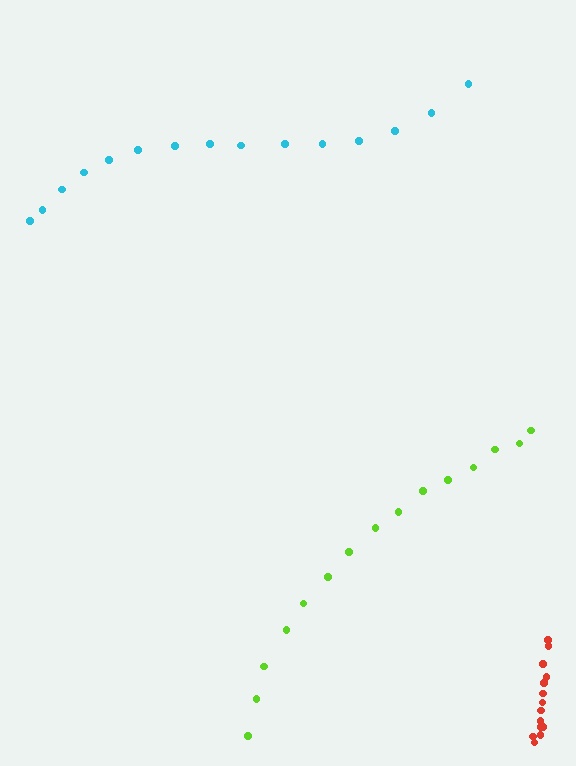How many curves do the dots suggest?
There are 3 distinct paths.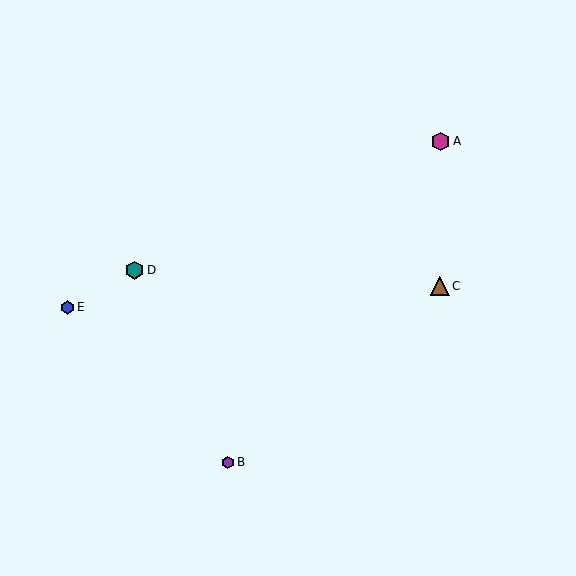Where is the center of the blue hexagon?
The center of the blue hexagon is at (67, 307).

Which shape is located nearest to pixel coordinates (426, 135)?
The magenta hexagon (labeled A) at (441, 141) is nearest to that location.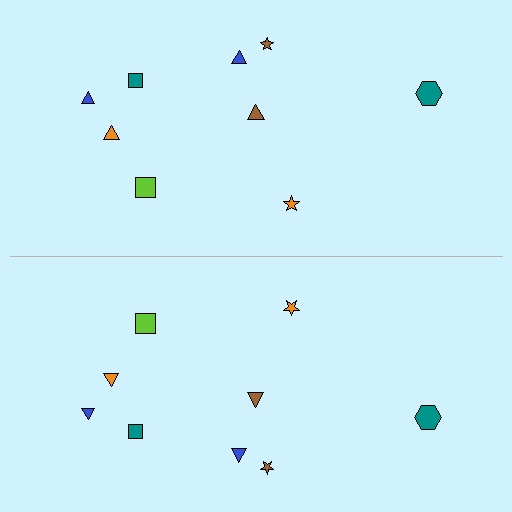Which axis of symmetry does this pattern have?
The pattern has a horizontal axis of symmetry running through the center of the image.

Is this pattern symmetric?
Yes, this pattern has bilateral (reflection) symmetry.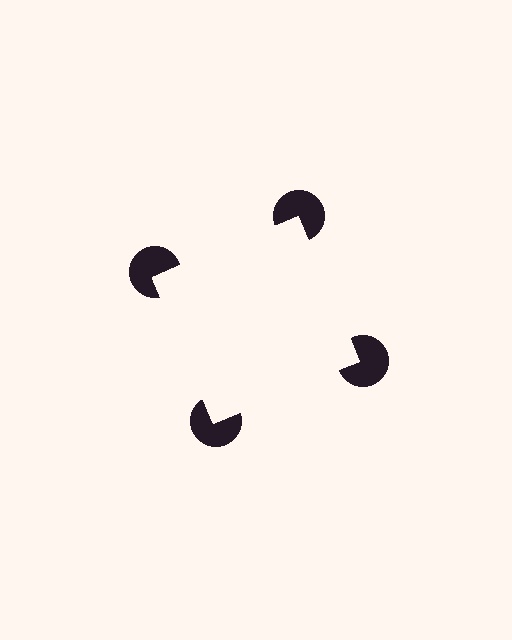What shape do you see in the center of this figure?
An illusory square — its edges are inferred from the aligned wedge cuts in the pac-man discs, not physically drawn.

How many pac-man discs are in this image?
There are 4 — one at each vertex of the illusory square.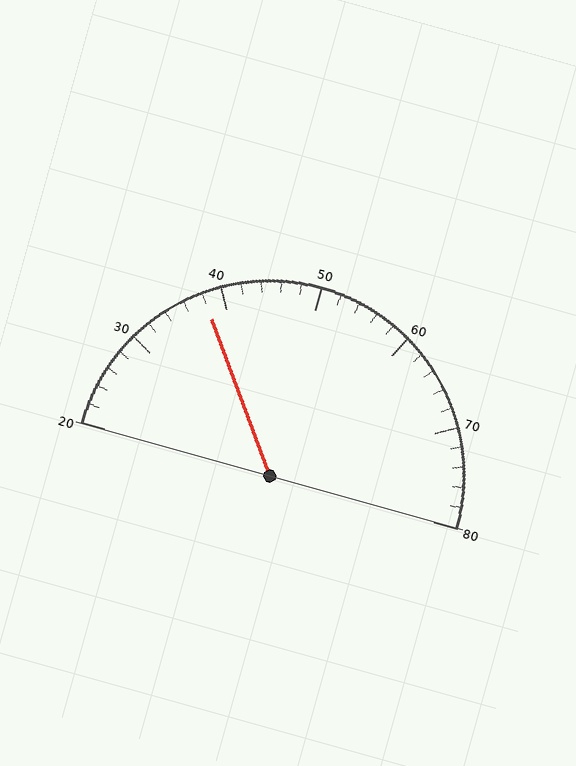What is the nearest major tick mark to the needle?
The nearest major tick mark is 40.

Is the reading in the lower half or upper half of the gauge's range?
The reading is in the lower half of the range (20 to 80).